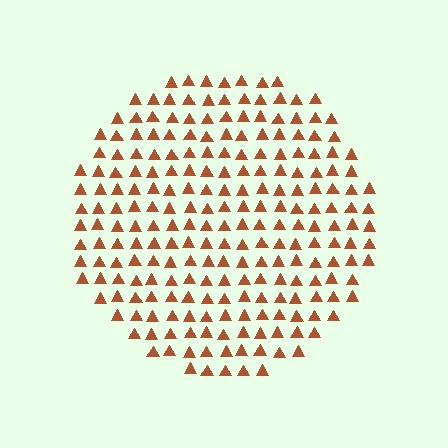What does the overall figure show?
The overall figure shows a circle.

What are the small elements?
The small elements are triangles.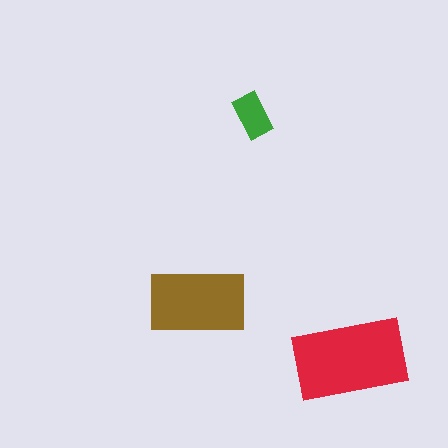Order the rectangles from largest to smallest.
the red one, the brown one, the green one.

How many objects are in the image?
There are 3 objects in the image.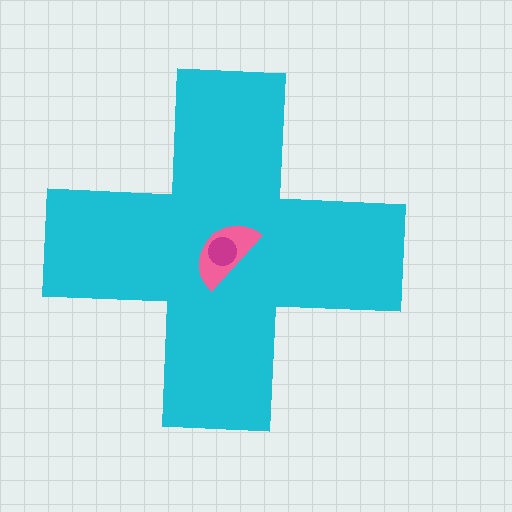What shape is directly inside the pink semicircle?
The magenta circle.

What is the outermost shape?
The cyan cross.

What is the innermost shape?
The magenta circle.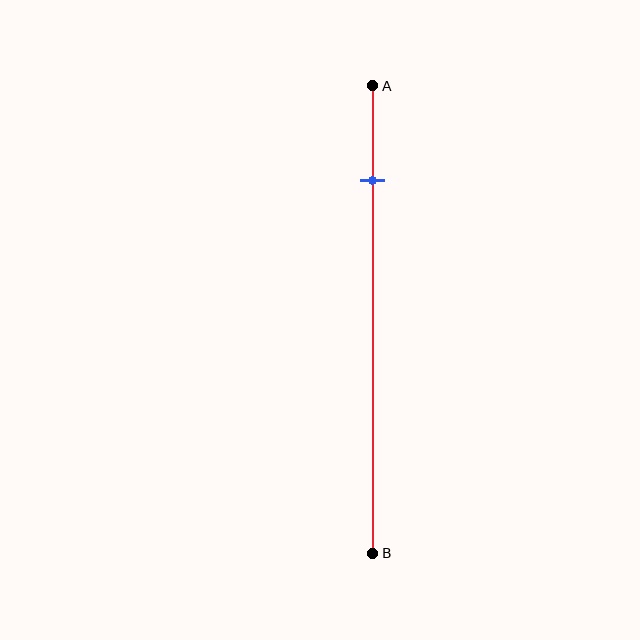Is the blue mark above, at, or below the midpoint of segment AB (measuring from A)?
The blue mark is above the midpoint of segment AB.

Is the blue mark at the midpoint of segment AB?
No, the mark is at about 20% from A, not at the 50% midpoint.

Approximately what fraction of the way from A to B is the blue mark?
The blue mark is approximately 20% of the way from A to B.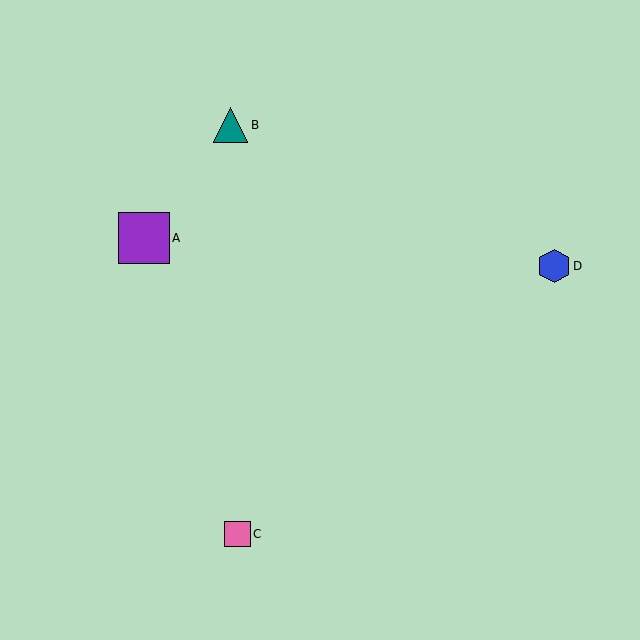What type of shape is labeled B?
Shape B is a teal triangle.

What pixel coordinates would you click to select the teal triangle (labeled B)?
Click at (231, 125) to select the teal triangle B.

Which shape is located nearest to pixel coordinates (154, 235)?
The purple square (labeled A) at (144, 238) is nearest to that location.